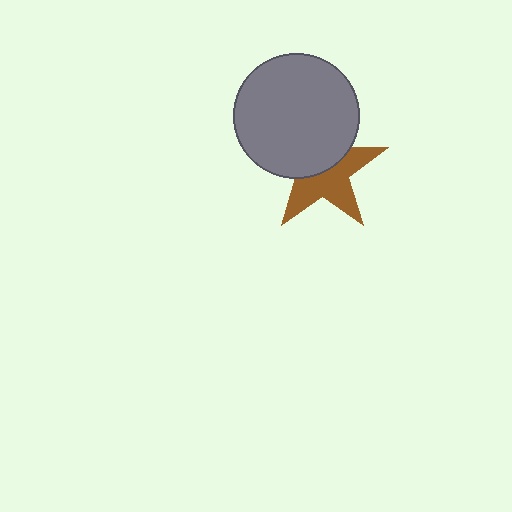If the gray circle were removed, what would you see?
You would see the complete brown star.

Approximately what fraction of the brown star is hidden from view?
Roughly 47% of the brown star is hidden behind the gray circle.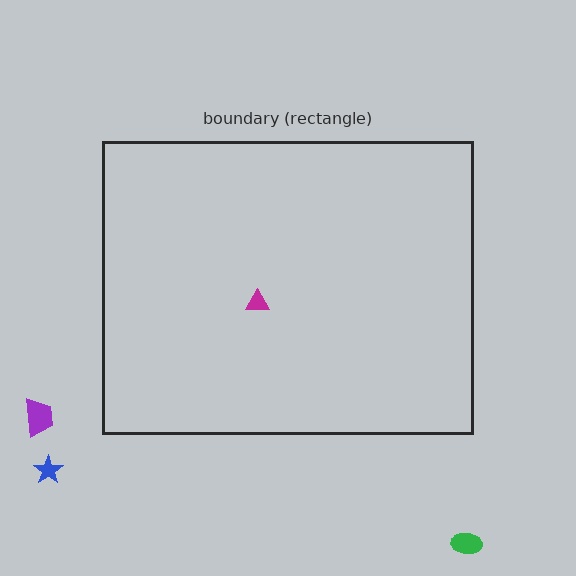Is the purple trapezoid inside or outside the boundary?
Outside.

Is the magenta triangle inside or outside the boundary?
Inside.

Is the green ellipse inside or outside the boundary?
Outside.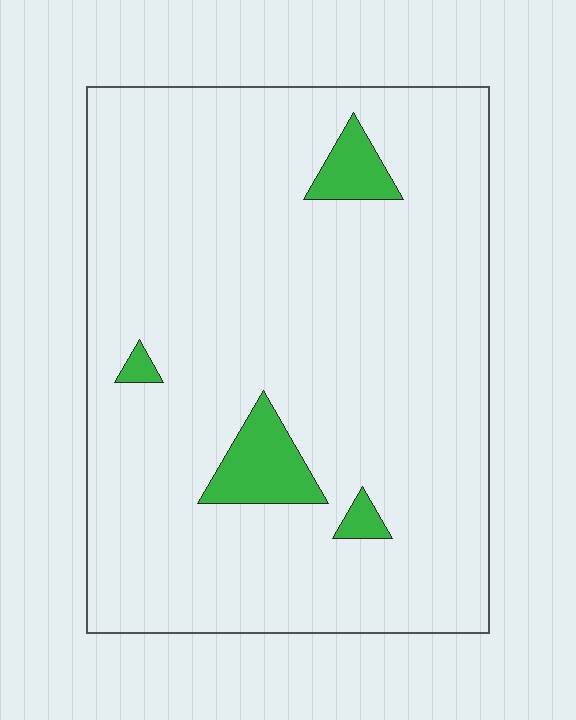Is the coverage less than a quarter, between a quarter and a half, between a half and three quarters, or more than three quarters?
Less than a quarter.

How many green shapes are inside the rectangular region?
4.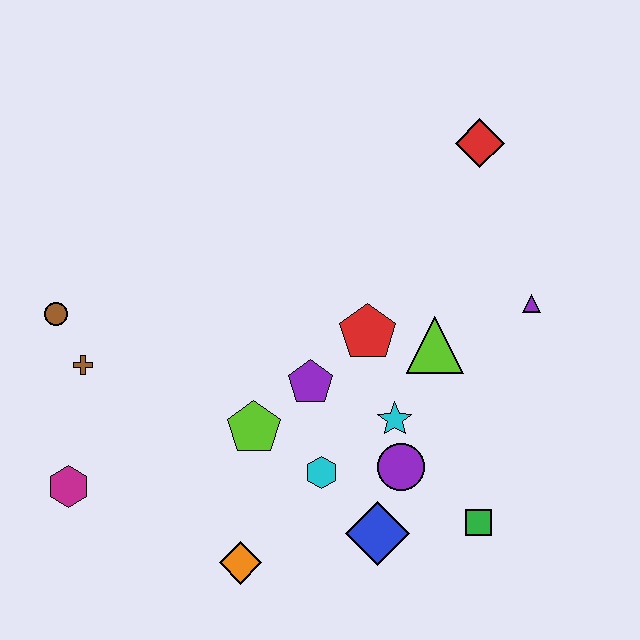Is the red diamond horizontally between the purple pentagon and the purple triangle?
Yes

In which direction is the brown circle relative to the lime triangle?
The brown circle is to the left of the lime triangle.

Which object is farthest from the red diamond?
The magenta hexagon is farthest from the red diamond.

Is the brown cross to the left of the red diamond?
Yes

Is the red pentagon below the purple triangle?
Yes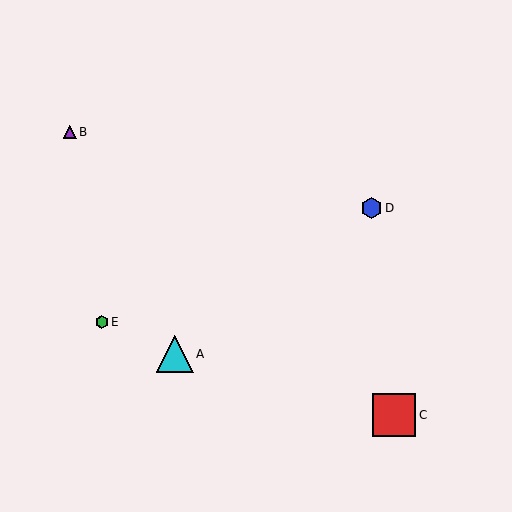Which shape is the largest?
The red square (labeled C) is the largest.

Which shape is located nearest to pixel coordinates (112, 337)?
The green hexagon (labeled E) at (102, 322) is nearest to that location.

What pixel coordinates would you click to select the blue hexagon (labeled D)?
Click at (371, 208) to select the blue hexagon D.